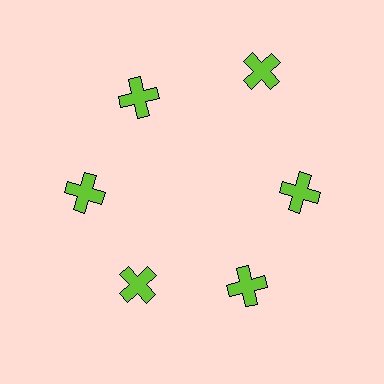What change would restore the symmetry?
The symmetry would be restored by moving it inward, back onto the ring so that all 6 crosses sit at equal angles and equal distance from the center.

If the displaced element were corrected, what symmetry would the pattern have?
It would have 6-fold rotational symmetry — the pattern would map onto itself every 60 degrees.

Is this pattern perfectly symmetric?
No. The 6 lime crosses are arranged in a ring, but one element near the 1 o'clock position is pushed outward from the center, breaking the 6-fold rotational symmetry.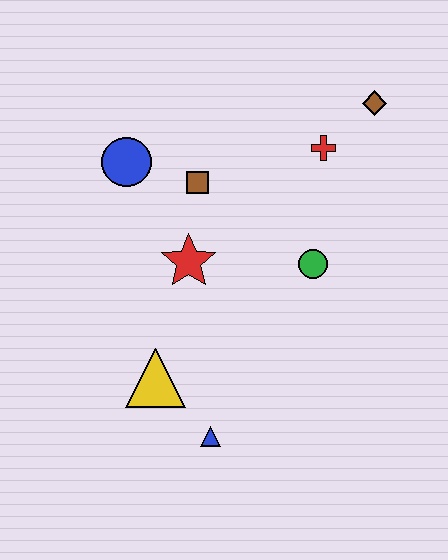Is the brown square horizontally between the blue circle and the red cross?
Yes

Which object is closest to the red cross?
The brown diamond is closest to the red cross.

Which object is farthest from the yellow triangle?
The brown diamond is farthest from the yellow triangle.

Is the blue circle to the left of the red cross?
Yes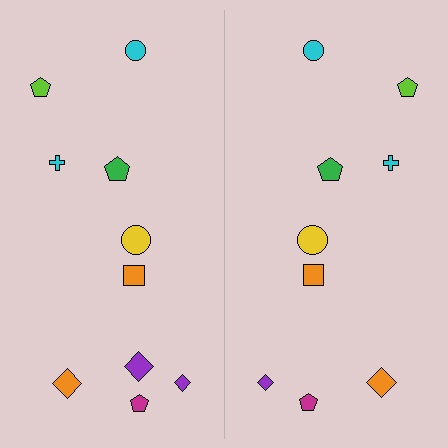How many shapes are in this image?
There are 19 shapes in this image.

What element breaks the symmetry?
A purple diamond is missing from the right side.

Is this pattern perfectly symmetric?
No, the pattern is not perfectly symmetric. A purple diamond is missing from the right side.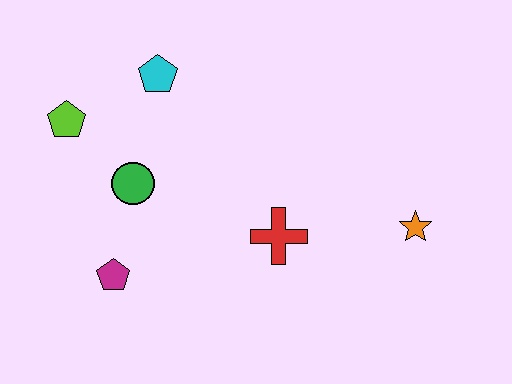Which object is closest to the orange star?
The red cross is closest to the orange star.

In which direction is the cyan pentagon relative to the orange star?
The cyan pentagon is to the left of the orange star.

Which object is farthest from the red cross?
The lime pentagon is farthest from the red cross.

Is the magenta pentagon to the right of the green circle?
No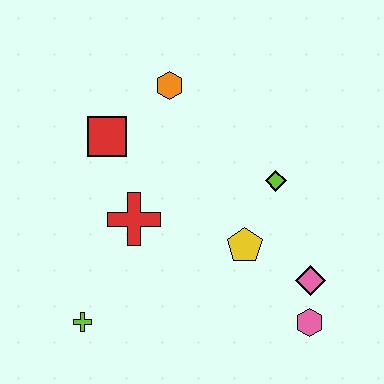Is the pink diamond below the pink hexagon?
No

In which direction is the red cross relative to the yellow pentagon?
The red cross is to the left of the yellow pentagon.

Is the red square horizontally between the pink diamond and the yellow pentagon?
No